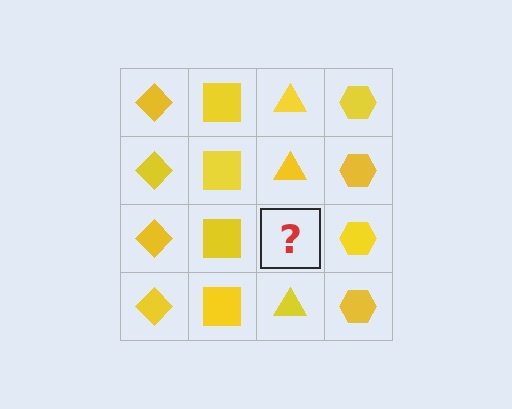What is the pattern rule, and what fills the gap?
The rule is that each column has a consistent shape. The gap should be filled with a yellow triangle.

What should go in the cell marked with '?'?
The missing cell should contain a yellow triangle.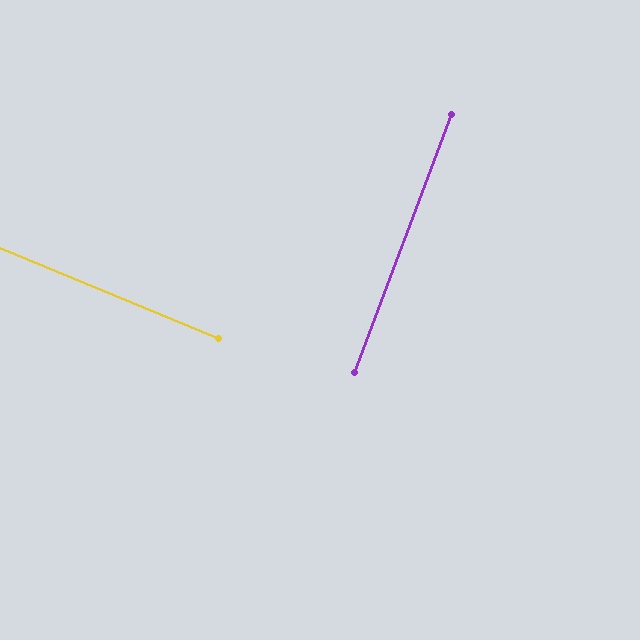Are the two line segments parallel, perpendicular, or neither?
Perpendicular — they meet at approximately 88°.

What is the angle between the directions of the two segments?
Approximately 88 degrees.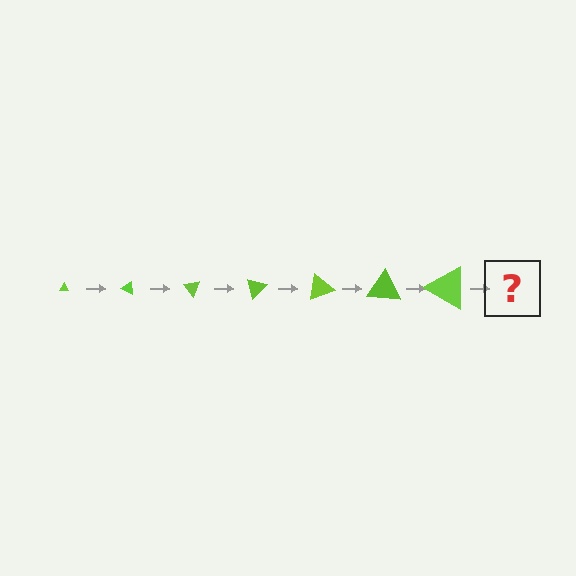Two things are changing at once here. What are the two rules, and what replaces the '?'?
The two rules are that the triangle grows larger each step and it rotates 25 degrees each step. The '?' should be a triangle, larger than the previous one and rotated 175 degrees from the start.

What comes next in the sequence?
The next element should be a triangle, larger than the previous one and rotated 175 degrees from the start.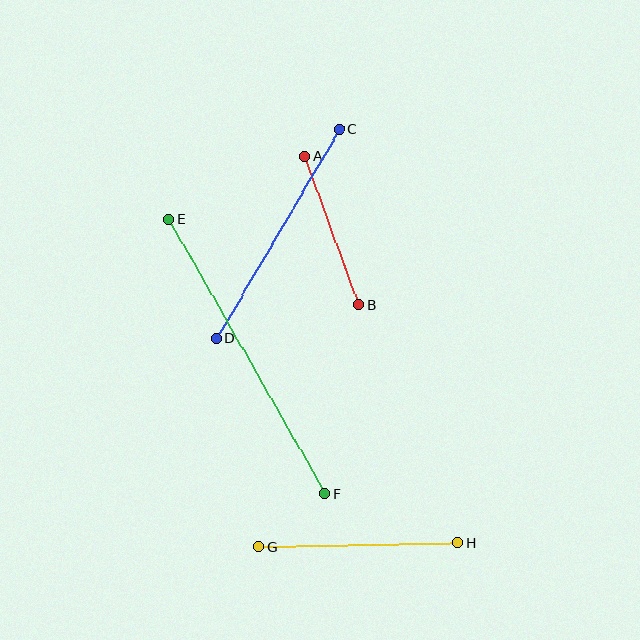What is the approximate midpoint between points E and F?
The midpoint is at approximately (247, 356) pixels.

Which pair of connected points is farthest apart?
Points E and F are farthest apart.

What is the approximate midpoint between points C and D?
The midpoint is at approximately (278, 234) pixels.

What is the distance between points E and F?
The distance is approximately 316 pixels.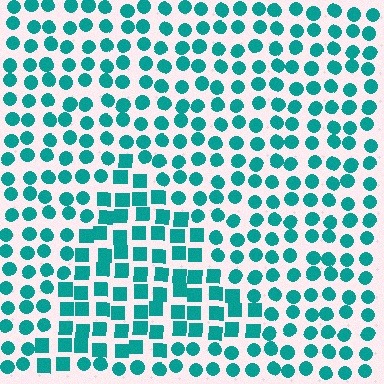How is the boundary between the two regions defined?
The boundary is defined by a change in element shape: squares inside vs. circles outside. All elements share the same color and spacing.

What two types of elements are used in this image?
The image uses squares inside the triangle region and circles outside it.